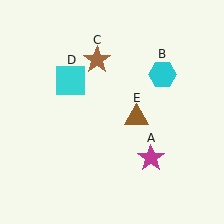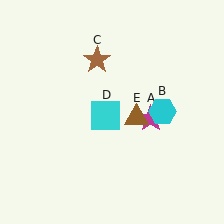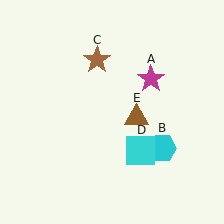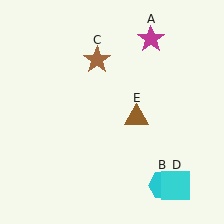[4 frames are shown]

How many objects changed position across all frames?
3 objects changed position: magenta star (object A), cyan hexagon (object B), cyan square (object D).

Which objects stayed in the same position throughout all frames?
Brown star (object C) and brown triangle (object E) remained stationary.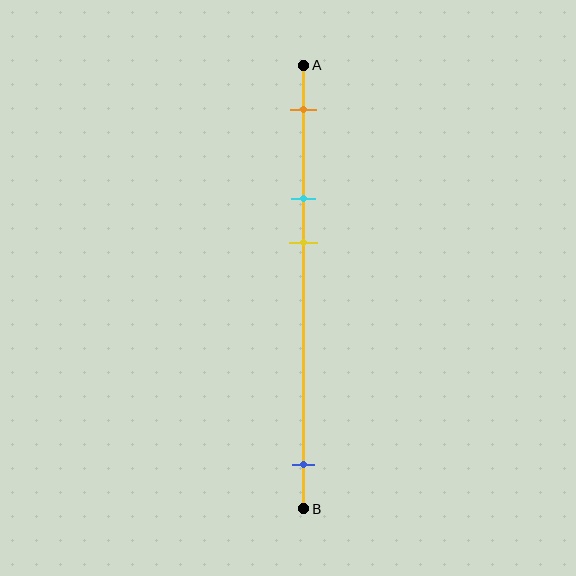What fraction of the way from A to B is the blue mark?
The blue mark is approximately 90% (0.9) of the way from A to B.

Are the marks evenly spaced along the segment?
No, the marks are not evenly spaced.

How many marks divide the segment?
There are 4 marks dividing the segment.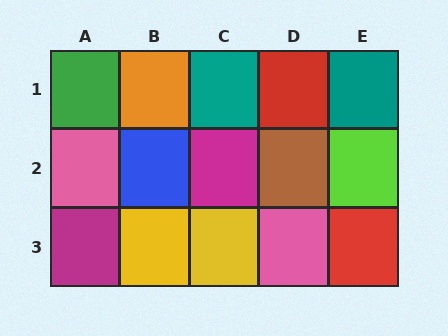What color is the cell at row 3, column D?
Pink.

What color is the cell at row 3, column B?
Yellow.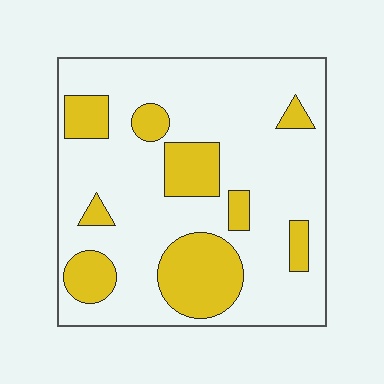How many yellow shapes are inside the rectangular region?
9.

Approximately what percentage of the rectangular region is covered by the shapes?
Approximately 25%.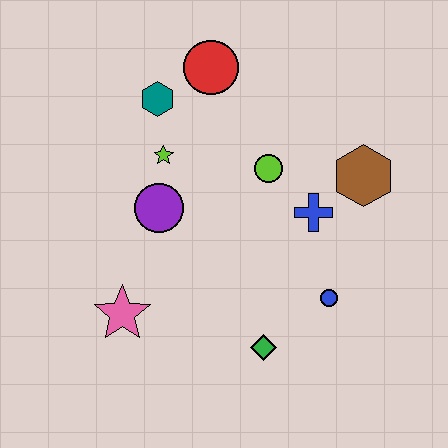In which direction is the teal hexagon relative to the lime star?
The teal hexagon is above the lime star.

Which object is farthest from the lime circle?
The pink star is farthest from the lime circle.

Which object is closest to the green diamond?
The blue circle is closest to the green diamond.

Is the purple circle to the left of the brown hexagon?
Yes